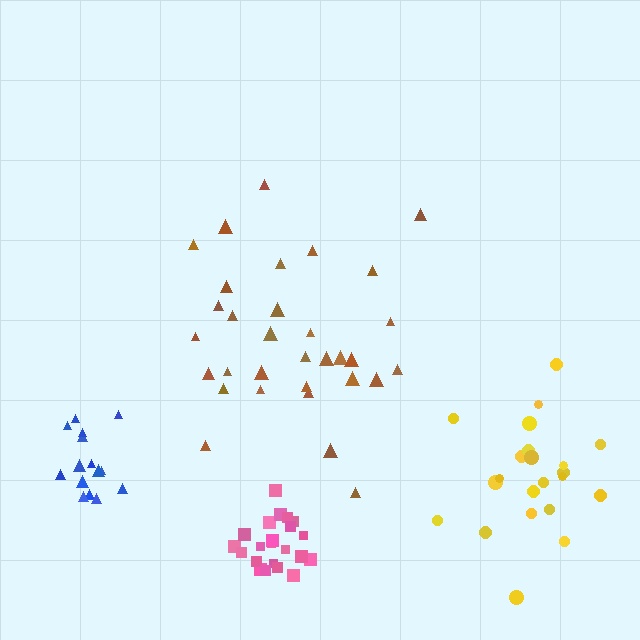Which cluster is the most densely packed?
Pink.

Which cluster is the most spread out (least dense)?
Brown.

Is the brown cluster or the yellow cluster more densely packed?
Yellow.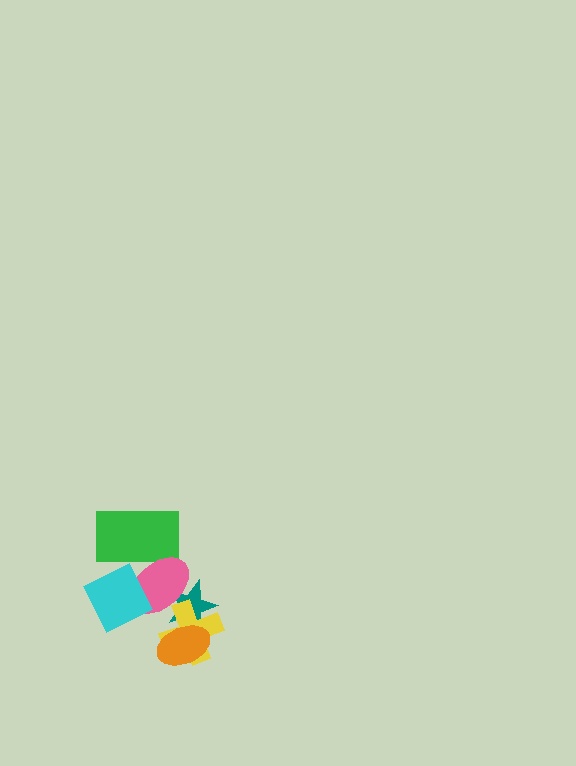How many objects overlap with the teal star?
3 objects overlap with the teal star.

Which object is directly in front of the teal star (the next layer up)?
The yellow cross is directly in front of the teal star.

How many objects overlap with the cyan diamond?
2 objects overlap with the cyan diamond.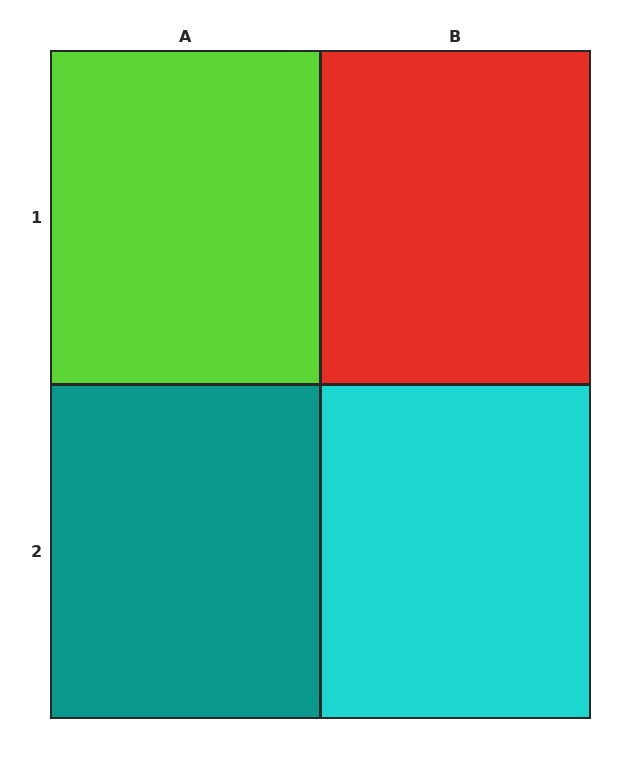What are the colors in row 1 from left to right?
Lime, red.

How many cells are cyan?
1 cell is cyan.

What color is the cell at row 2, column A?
Teal.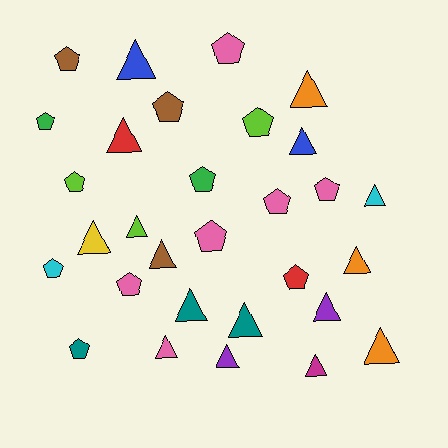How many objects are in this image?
There are 30 objects.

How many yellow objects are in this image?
There is 1 yellow object.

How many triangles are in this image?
There are 16 triangles.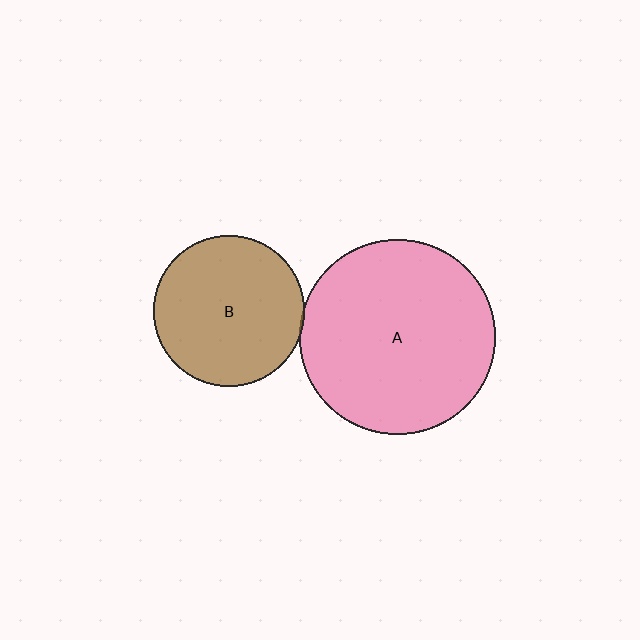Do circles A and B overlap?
Yes.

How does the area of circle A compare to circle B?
Approximately 1.7 times.